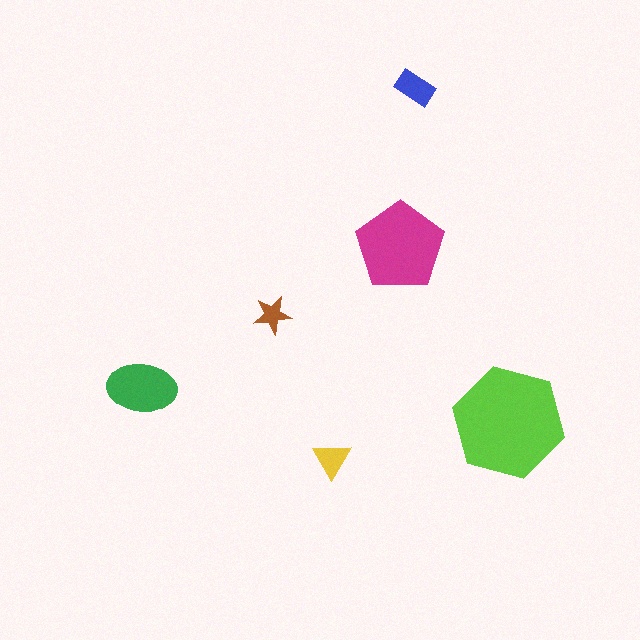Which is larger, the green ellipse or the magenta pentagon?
The magenta pentagon.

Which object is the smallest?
The brown star.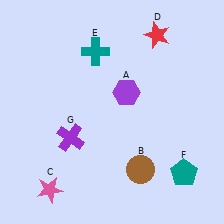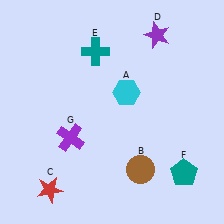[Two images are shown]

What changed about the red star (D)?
In Image 1, D is red. In Image 2, it changed to purple.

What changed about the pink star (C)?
In Image 1, C is pink. In Image 2, it changed to red.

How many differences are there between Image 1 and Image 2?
There are 3 differences between the two images.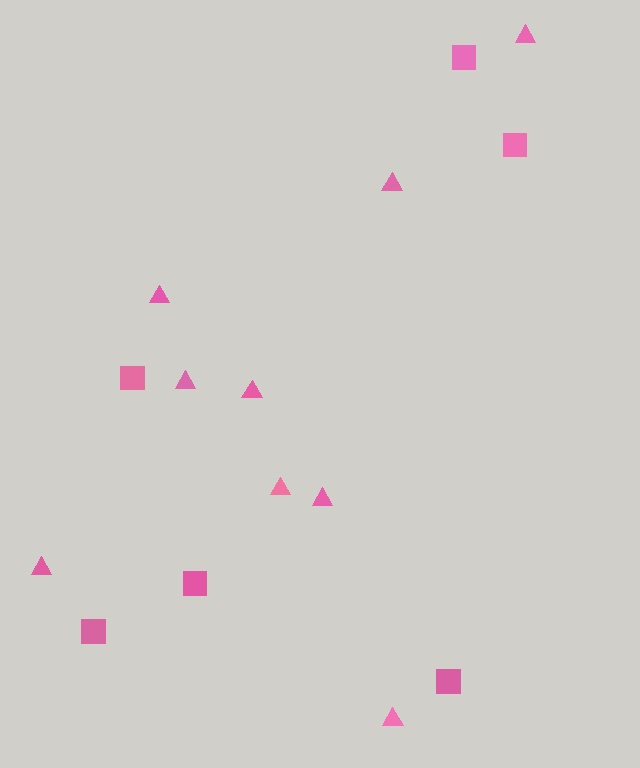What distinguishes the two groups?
There are 2 groups: one group of squares (6) and one group of triangles (9).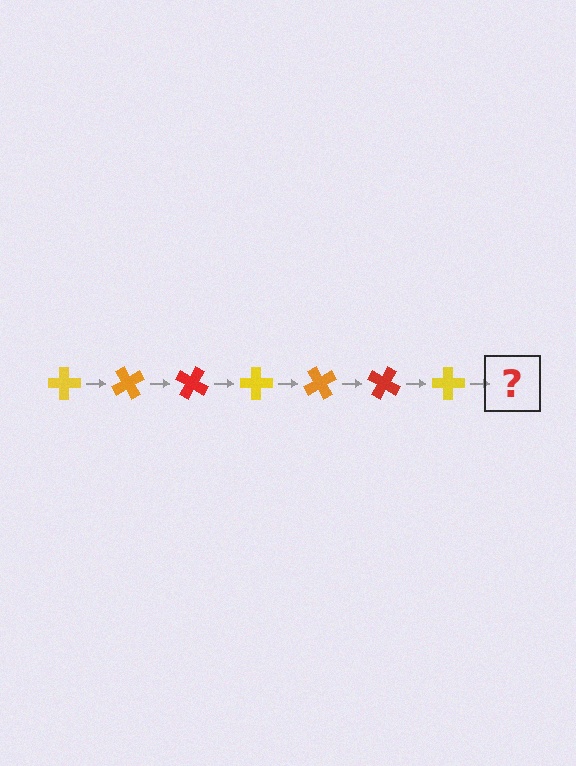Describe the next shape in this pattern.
It should be an orange cross, rotated 420 degrees from the start.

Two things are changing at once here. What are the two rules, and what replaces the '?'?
The two rules are that it rotates 60 degrees each step and the color cycles through yellow, orange, and red. The '?' should be an orange cross, rotated 420 degrees from the start.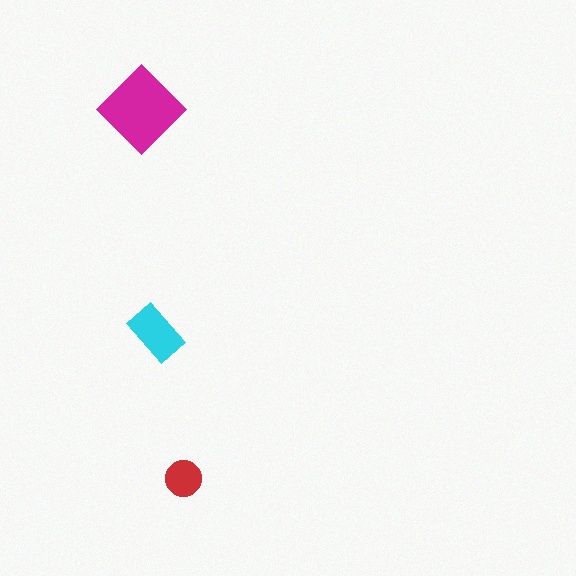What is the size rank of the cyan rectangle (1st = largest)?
2nd.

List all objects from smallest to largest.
The red circle, the cyan rectangle, the magenta diamond.